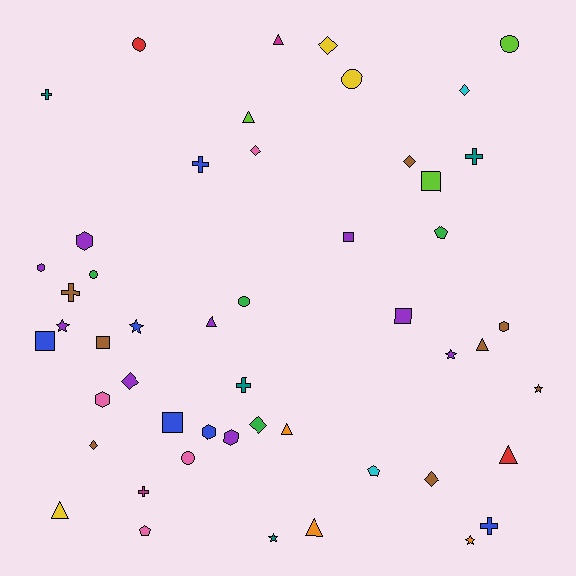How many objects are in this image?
There are 50 objects.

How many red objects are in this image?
There are 2 red objects.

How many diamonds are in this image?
There are 8 diamonds.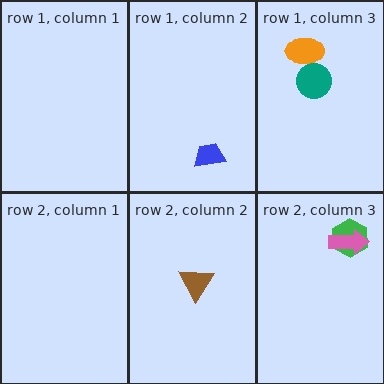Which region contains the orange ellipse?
The row 1, column 3 region.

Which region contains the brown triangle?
The row 2, column 2 region.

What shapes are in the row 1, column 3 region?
The orange ellipse, the teal circle.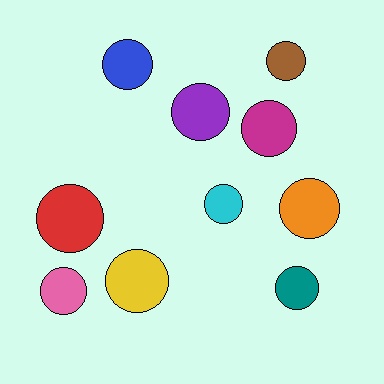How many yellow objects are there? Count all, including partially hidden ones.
There is 1 yellow object.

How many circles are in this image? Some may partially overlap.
There are 10 circles.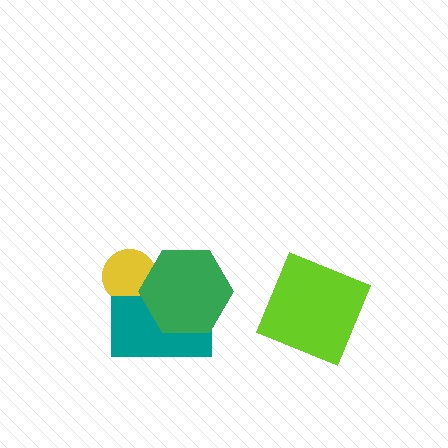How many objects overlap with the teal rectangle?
2 objects overlap with the teal rectangle.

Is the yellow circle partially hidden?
Yes, it is partially covered by another shape.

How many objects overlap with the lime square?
0 objects overlap with the lime square.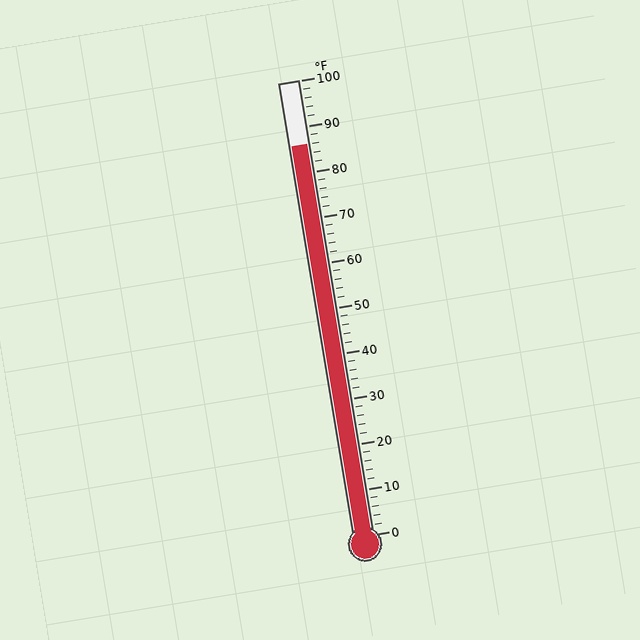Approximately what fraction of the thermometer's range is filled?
The thermometer is filled to approximately 85% of its range.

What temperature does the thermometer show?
The thermometer shows approximately 86°F.